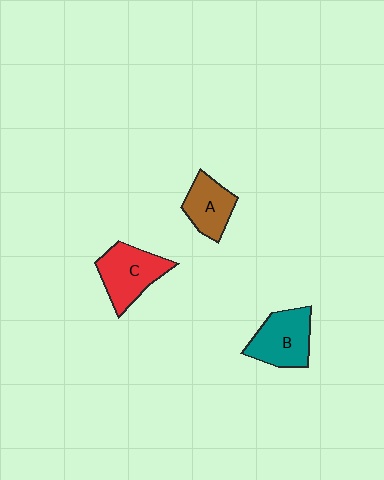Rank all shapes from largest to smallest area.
From largest to smallest: C (red), B (teal), A (brown).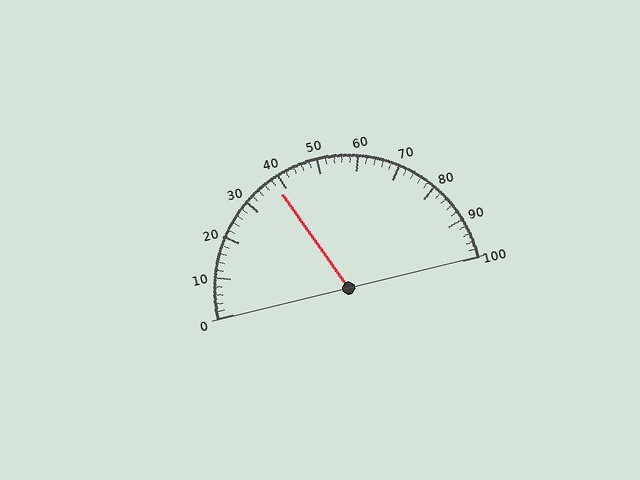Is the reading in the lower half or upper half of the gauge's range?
The reading is in the lower half of the range (0 to 100).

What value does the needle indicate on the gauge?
The needle indicates approximately 38.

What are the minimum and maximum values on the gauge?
The gauge ranges from 0 to 100.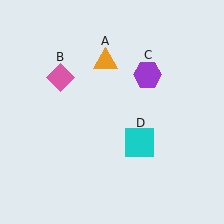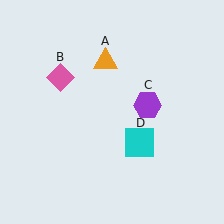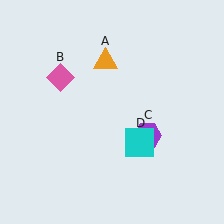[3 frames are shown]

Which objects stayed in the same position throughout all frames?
Orange triangle (object A) and pink diamond (object B) and cyan square (object D) remained stationary.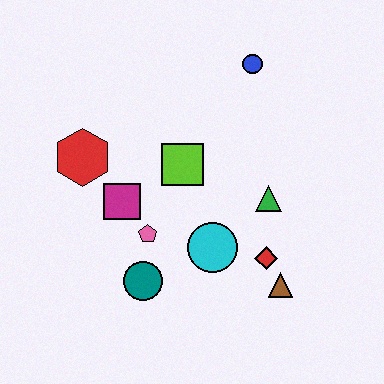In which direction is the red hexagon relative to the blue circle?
The red hexagon is to the left of the blue circle.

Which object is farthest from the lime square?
The brown triangle is farthest from the lime square.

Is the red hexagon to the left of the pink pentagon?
Yes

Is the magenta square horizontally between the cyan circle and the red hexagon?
Yes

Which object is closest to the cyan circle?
The red diamond is closest to the cyan circle.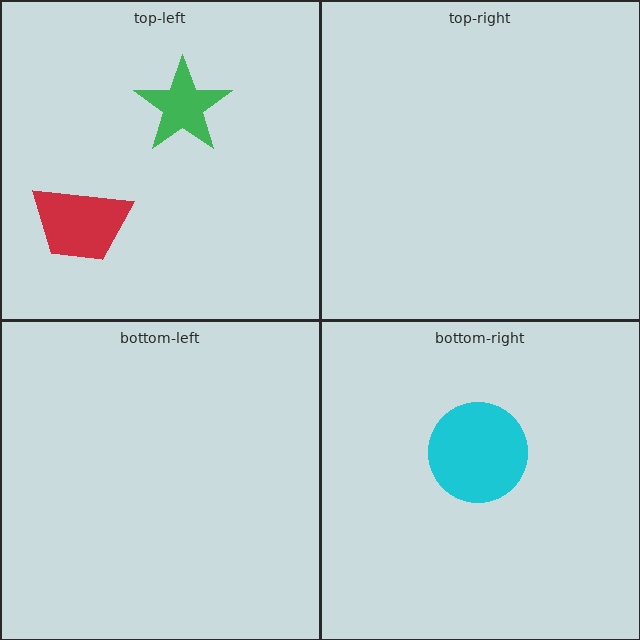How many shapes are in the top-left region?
2.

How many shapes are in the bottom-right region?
1.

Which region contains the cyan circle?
The bottom-right region.